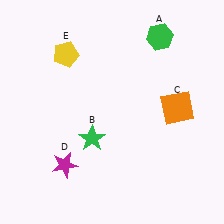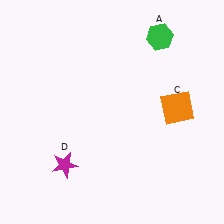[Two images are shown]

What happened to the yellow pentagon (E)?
The yellow pentagon (E) was removed in Image 2. It was in the top-left area of Image 1.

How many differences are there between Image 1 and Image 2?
There are 2 differences between the two images.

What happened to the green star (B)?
The green star (B) was removed in Image 2. It was in the bottom-left area of Image 1.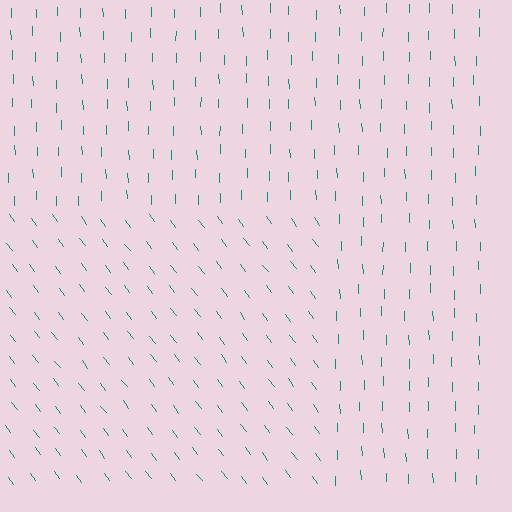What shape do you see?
I see a rectangle.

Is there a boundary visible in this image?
Yes, there is a texture boundary formed by a change in line orientation.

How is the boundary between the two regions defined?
The boundary is defined purely by a change in line orientation (approximately 36 degrees difference). All lines are the same color and thickness.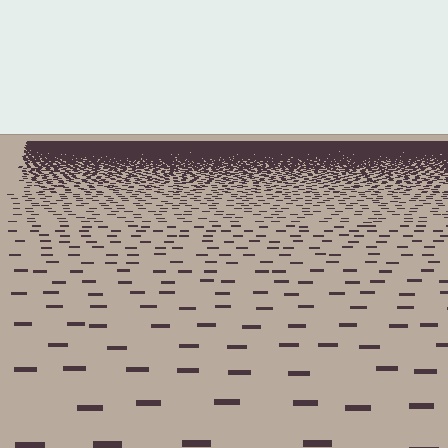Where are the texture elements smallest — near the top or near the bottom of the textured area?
Near the top.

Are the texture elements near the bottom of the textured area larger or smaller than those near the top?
Larger. Near the bottom, elements are closer to the viewer and appear at a bigger on-screen size.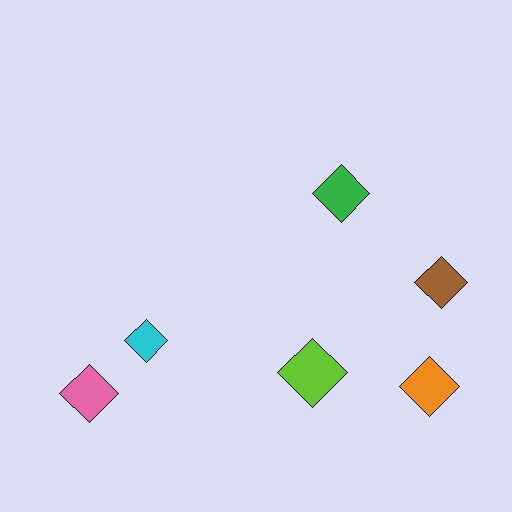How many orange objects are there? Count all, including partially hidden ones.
There is 1 orange object.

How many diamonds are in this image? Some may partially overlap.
There are 6 diamonds.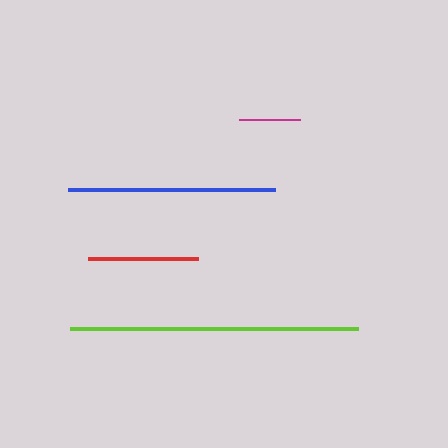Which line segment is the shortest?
The magenta line is the shortest at approximately 61 pixels.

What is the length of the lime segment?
The lime segment is approximately 288 pixels long.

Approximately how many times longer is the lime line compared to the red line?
The lime line is approximately 2.6 times the length of the red line.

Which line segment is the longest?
The lime line is the longest at approximately 288 pixels.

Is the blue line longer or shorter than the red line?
The blue line is longer than the red line.